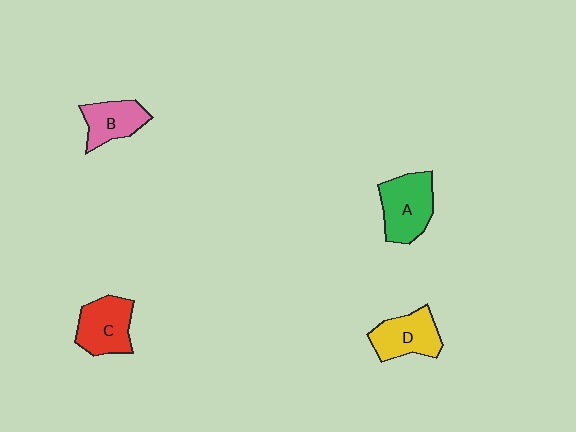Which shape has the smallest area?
Shape B (pink).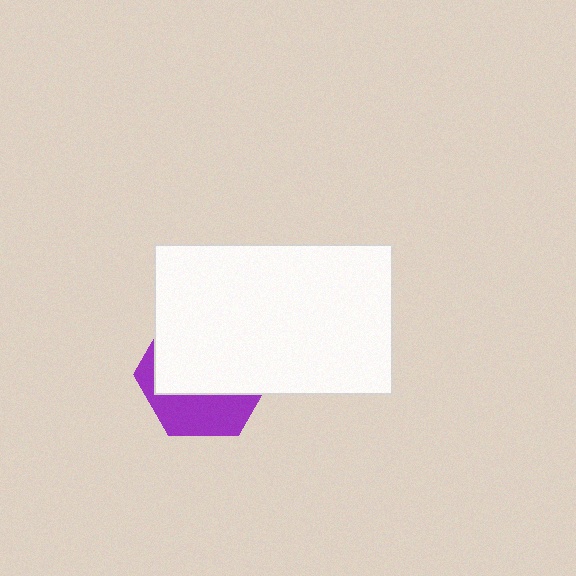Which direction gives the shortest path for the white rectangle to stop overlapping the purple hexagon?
Moving up gives the shortest separation.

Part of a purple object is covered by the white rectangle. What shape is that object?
It is a hexagon.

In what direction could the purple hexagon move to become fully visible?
The purple hexagon could move down. That would shift it out from behind the white rectangle entirely.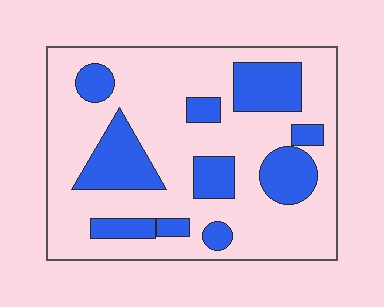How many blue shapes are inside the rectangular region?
10.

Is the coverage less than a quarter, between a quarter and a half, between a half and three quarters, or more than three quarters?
Between a quarter and a half.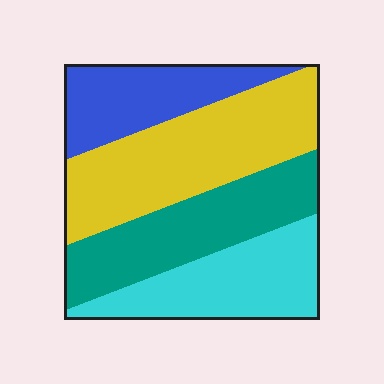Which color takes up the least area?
Blue, at roughly 20%.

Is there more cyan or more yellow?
Yellow.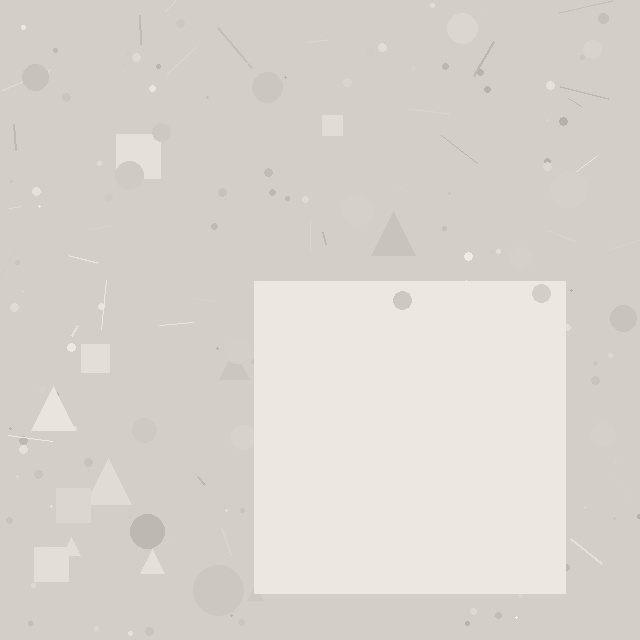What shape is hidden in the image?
A square is hidden in the image.